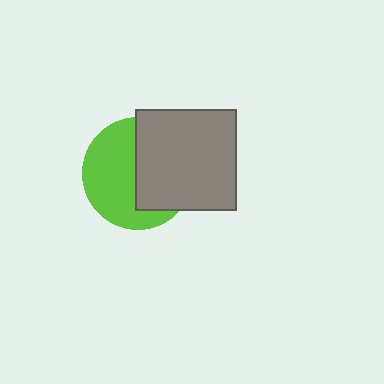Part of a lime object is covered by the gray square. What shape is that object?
It is a circle.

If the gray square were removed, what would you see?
You would see the complete lime circle.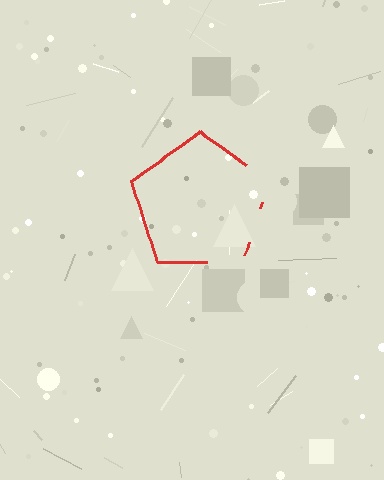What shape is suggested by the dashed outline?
The dashed outline suggests a pentagon.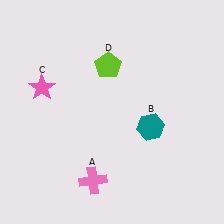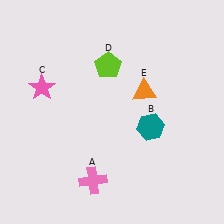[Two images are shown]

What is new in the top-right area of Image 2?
An orange triangle (E) was added in the top-right area of Image 2.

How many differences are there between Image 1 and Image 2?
There is 1 difference between the two images.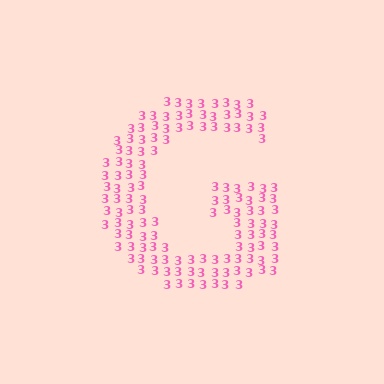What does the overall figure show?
The overall figure shows the letter G.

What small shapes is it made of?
It is made of small digit 3's.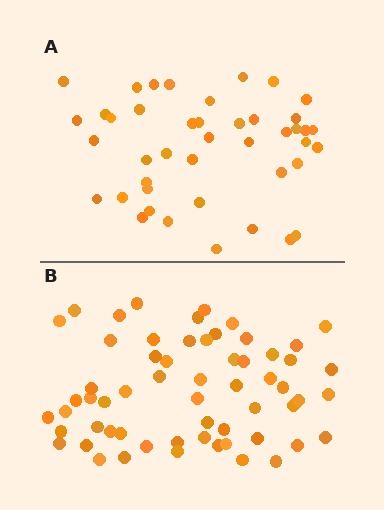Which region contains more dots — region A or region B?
Region B (the bottom region) has more dots.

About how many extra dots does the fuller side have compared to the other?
Region B has approximately 15 more dots than region A.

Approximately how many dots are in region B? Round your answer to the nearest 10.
About 60 dots.